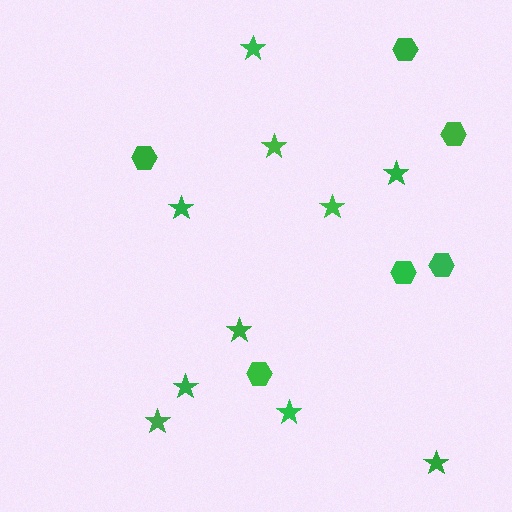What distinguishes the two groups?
There are 2 groups: one group of hexagons (6) and one group of stars (10).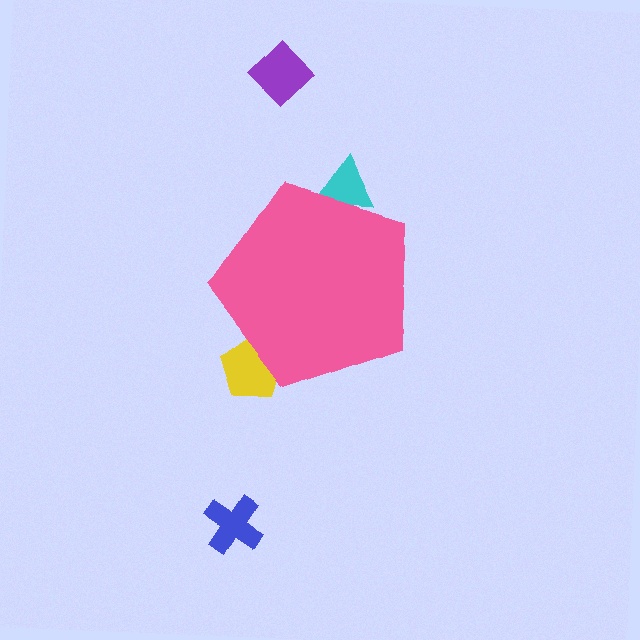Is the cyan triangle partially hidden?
Yes, the cyan triangle is partially hidden behind the pink pentagon.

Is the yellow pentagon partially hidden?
Yes, the yellow pentagon is partially hidden behind the pink pentagon.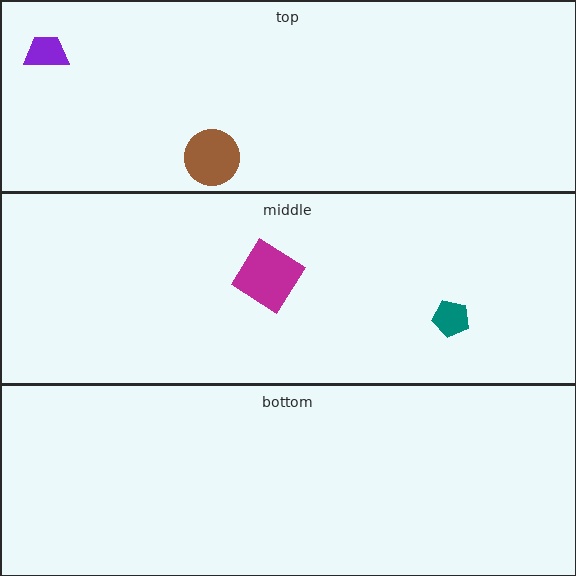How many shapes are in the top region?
2.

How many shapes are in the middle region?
2.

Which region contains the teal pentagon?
The middle region.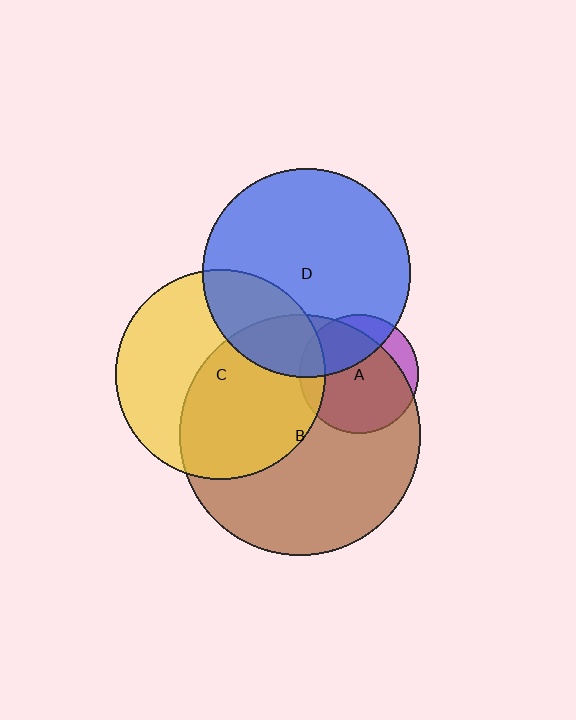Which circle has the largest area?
Circle B (brown).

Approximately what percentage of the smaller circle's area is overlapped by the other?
Approximately 50%.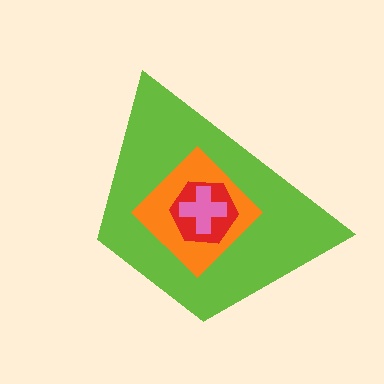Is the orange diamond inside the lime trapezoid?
Yes.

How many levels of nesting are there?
4.